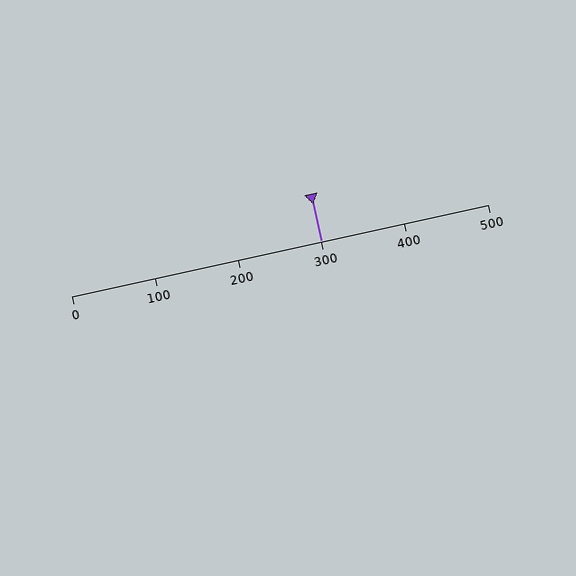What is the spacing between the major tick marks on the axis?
The major ticks are spaced 100 apart.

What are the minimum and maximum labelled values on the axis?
The axis runs from 0 to 500.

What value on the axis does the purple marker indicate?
The marker indicates approximately 300.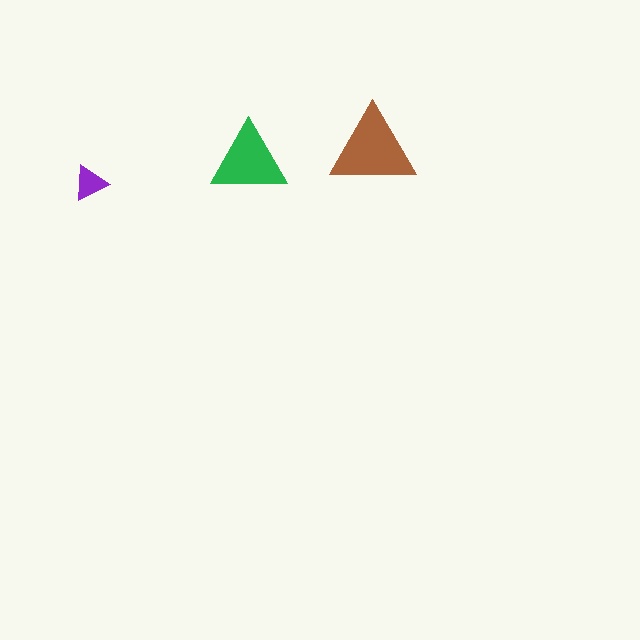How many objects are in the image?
There are 3 objects in the image.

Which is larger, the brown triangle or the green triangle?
The brown one.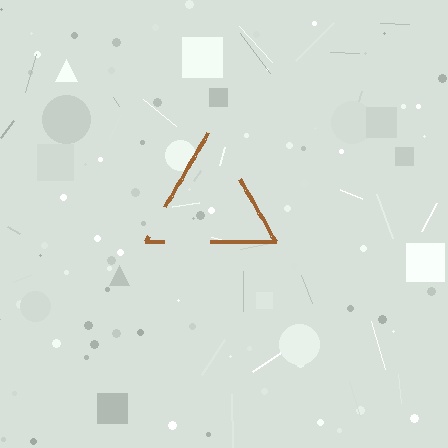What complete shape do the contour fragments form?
The contour fragments form a triangle.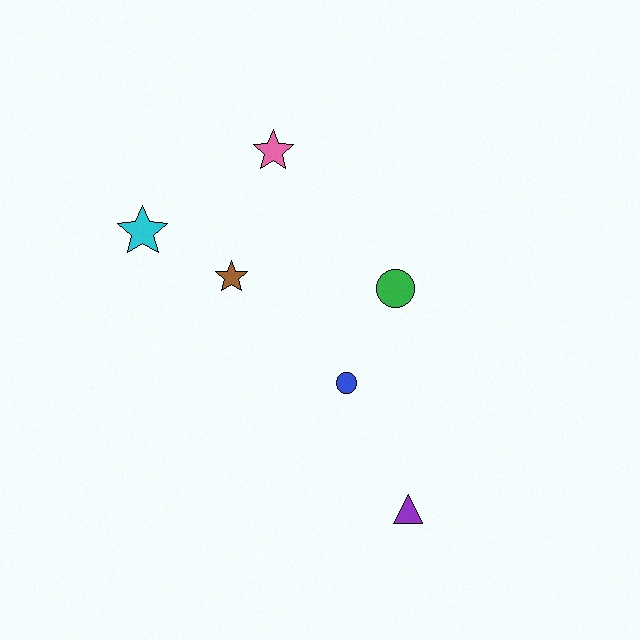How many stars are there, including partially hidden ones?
There are 3 stars.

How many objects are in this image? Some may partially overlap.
There are 6 objects.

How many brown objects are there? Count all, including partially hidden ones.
There is 1 brown object.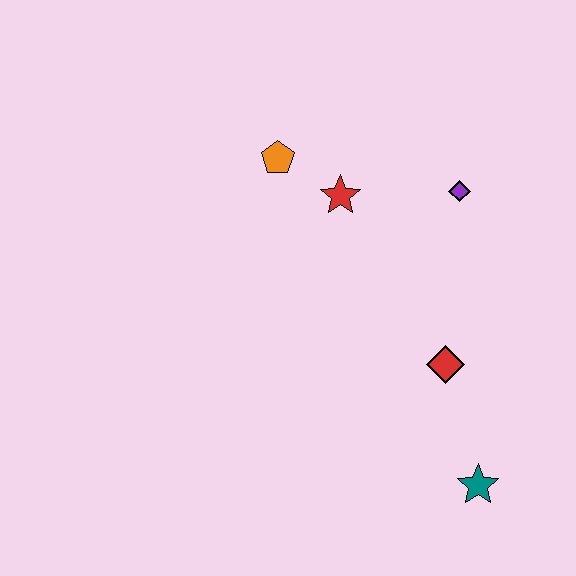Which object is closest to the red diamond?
The teal star is closest to the red diamond.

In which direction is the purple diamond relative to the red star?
The purple diamond is to the right of the red star.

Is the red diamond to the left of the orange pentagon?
No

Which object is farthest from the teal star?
The orange pentagon is farthest from the teal star.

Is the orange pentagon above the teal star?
Yes